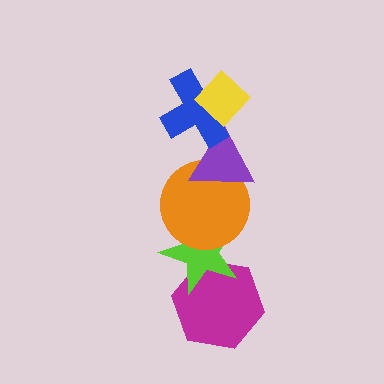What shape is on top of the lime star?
The orange circle is on top of the lime star.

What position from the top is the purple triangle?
The purple triangle is 3rd from the top.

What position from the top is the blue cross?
The blue cross is 2nd from the top.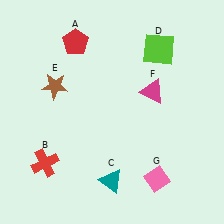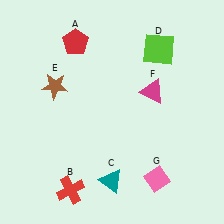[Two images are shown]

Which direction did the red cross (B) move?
The red cross (B) moved down.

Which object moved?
The red cross (B) moved down.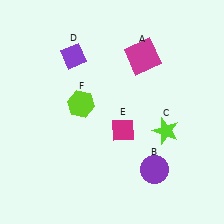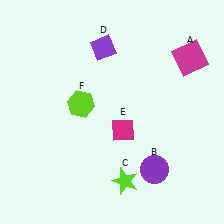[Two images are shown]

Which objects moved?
The objects that moved are: the magenta square (A), the lime star (C), the purple diamond (D).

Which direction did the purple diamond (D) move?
The purple diamond (D) moved right.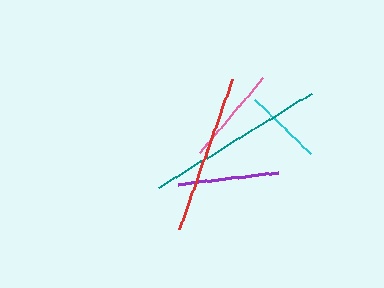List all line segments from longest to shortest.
From longest to shortest: teal, red, purple, pink, cyan.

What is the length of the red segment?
The red segment is approximately 158 pixels long.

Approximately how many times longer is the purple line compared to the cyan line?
The purple line is approximately 1.3 times the length of the cyan line.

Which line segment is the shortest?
The cyan line is the shortest at approximately 78 pixels.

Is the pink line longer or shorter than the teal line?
The teal line is longer than the pink line.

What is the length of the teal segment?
The teal segment is approximately 179 pixels long.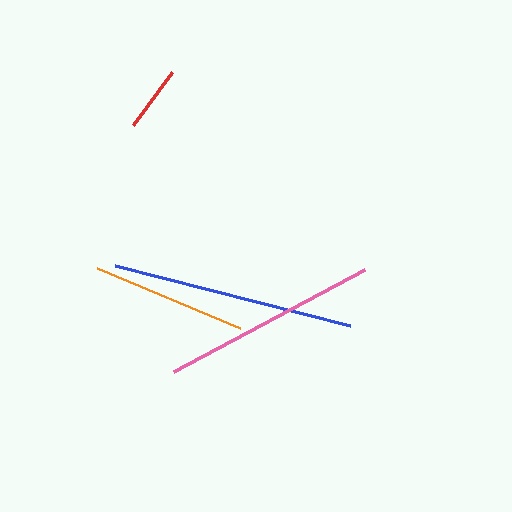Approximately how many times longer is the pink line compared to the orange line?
The pink line is approximately 1.4 times the length of the orange line.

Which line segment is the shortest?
The red line is the shortest at approximately 65 pixels.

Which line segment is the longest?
The blue line is the longest at approximately 243 pixels.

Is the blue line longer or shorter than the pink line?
The blue line is longer than the pink line.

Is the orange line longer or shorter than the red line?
The orange line is longer than the red line.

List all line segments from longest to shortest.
From longest to shortest: blue, pink, orange, red.